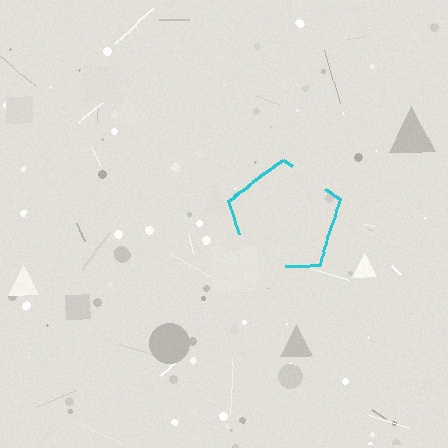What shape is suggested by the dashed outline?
The dashed outline suggests a pentagon.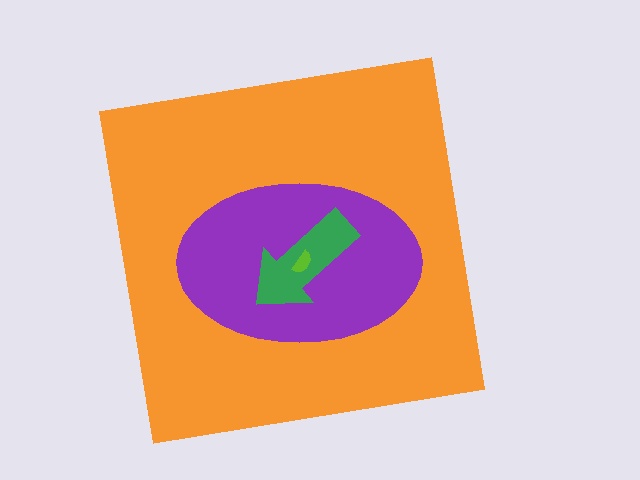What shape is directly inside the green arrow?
The lime semicircle.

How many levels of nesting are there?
4.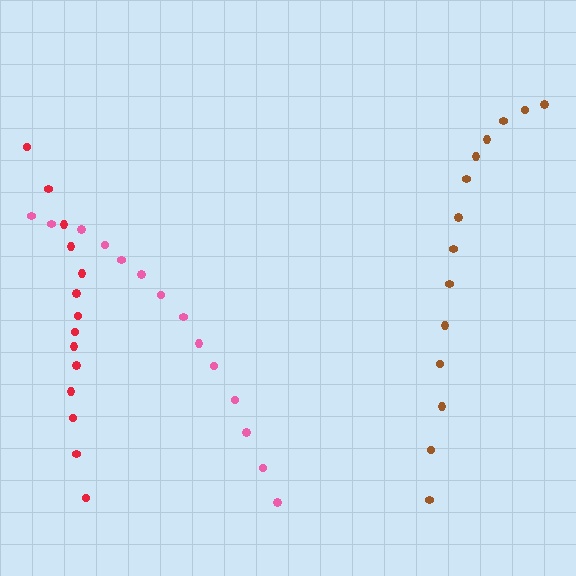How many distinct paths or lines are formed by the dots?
There are 3 distinct paths.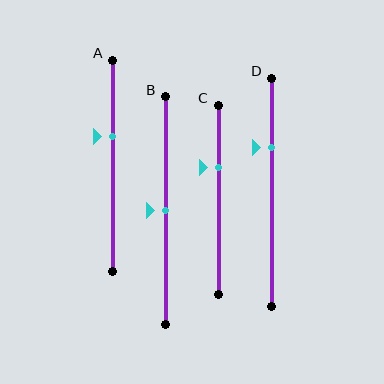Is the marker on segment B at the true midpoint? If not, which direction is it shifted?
Yes, the marker on segment B is at the true midpoint.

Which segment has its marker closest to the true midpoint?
Segment B has its marker closest to the true midpoint.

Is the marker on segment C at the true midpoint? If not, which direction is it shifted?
No, the marker on segment C is shifted upward by about 17% of the segment length.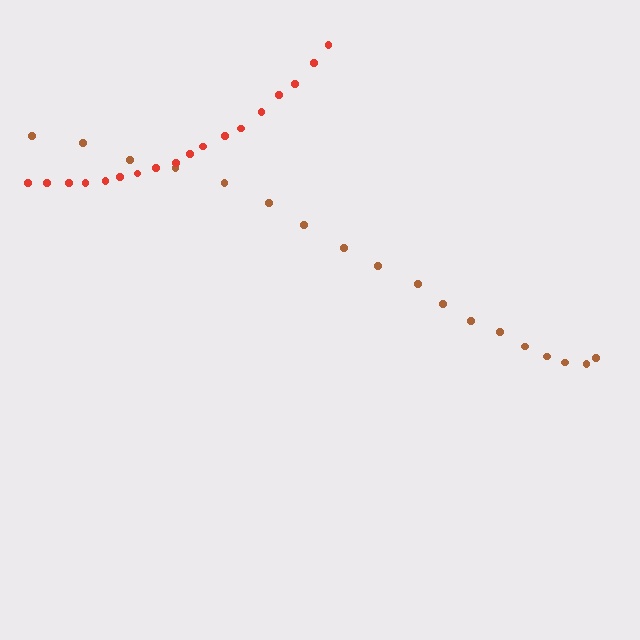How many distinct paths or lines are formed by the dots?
There are 2 distinct paths.